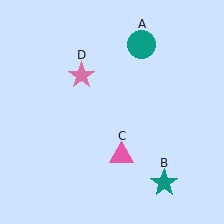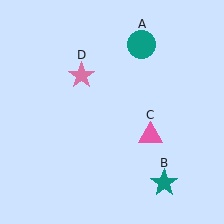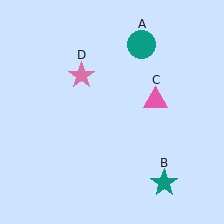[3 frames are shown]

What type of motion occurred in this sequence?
The pink triangle (object C) rotated counterclockwise around the center of the scene.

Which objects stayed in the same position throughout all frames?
Teal circle (object A) and teal star (object B) and pink star (object D) remained stationary.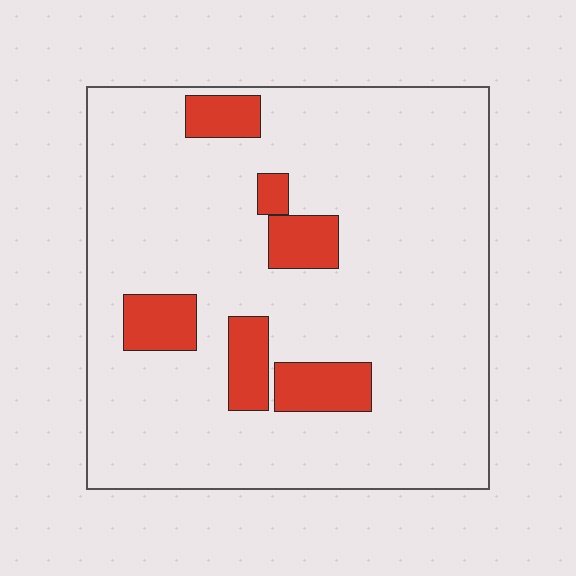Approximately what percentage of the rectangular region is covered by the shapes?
Approximately 15%.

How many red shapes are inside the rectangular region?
6.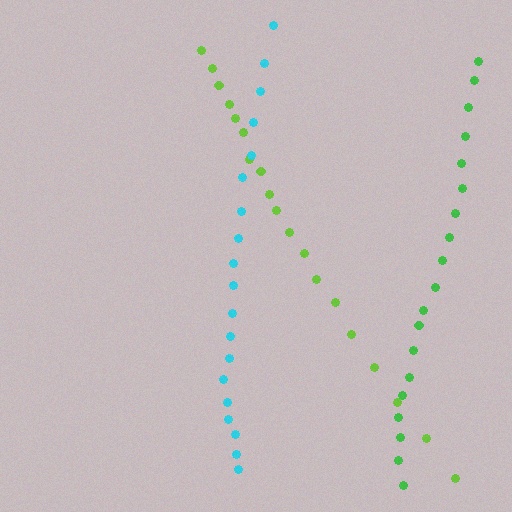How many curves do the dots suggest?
There are 3 distinct paths.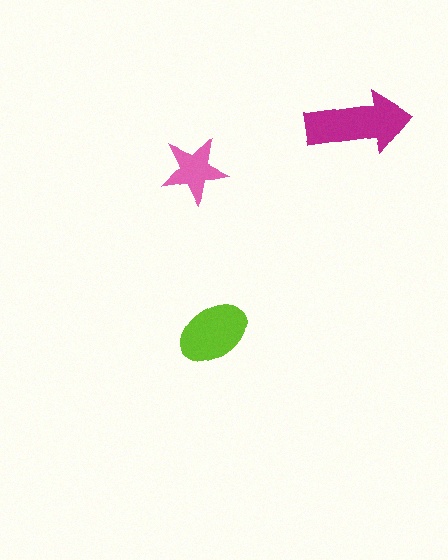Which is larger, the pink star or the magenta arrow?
The magenta arrow.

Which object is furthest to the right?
The magenta arrow is rightmost.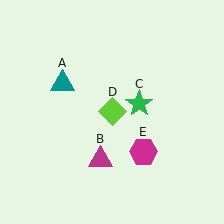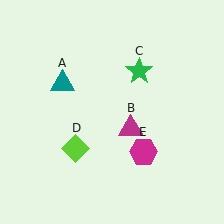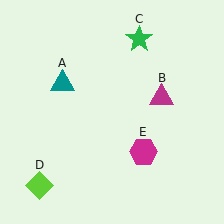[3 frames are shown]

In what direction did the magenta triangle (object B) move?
The magenta triangle (object B) moved up and to the right.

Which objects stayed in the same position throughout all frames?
Teal triangle (object A) and magenta hexagon (object E) remained stationary.